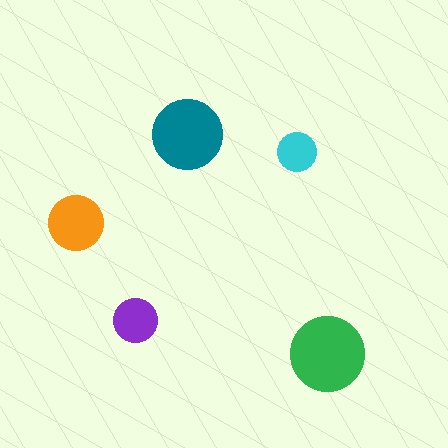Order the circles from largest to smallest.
the green one, the teal one, the orange one, the purple one, the cyan one.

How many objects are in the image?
There are 5 objects in the image.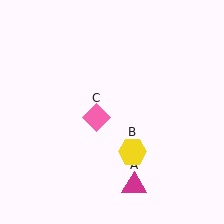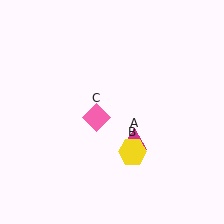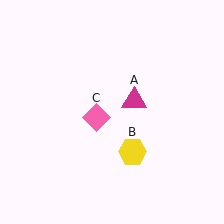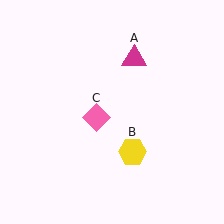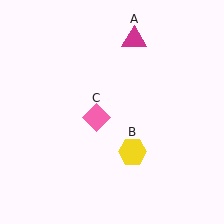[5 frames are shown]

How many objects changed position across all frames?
1 object changed position: magenta triangle (object A).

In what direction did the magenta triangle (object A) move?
The magenta triangle (object A) moved up.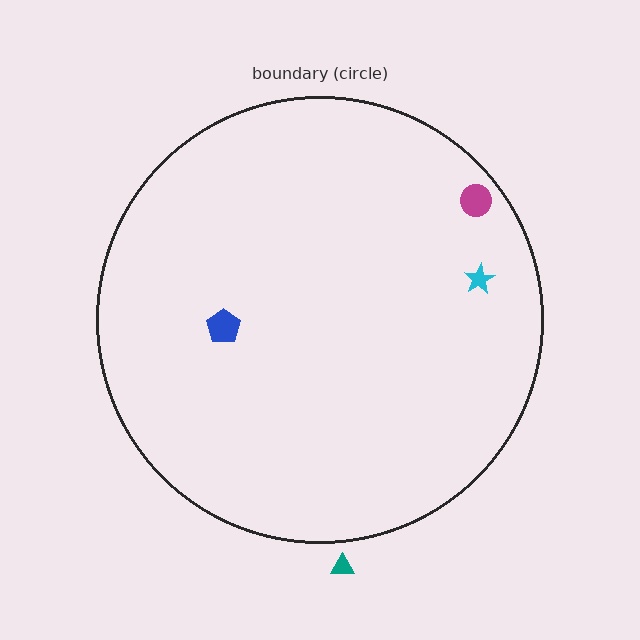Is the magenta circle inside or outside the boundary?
Inside.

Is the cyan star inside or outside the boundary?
Inside.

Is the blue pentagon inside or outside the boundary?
Inside.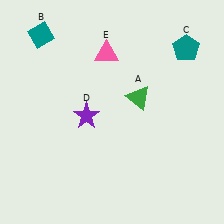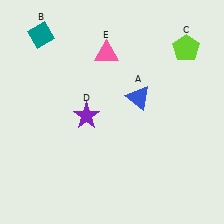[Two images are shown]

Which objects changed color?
A changed from green to blue. C changed from teal to lime.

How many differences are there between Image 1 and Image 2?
There are 2 differences between the two images.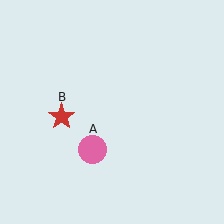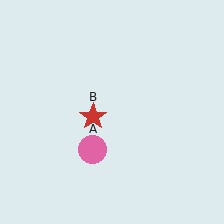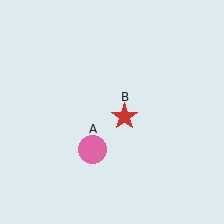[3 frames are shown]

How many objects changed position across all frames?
1 object changed position: red star (object B).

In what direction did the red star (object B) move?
The red star (object B) moved right.